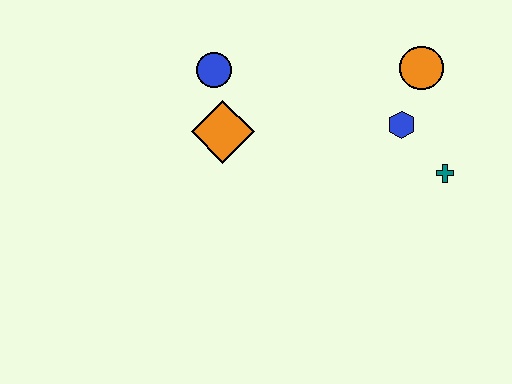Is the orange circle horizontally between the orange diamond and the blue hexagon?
No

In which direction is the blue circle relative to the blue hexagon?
The blue circle is to the left of the blue hexagon.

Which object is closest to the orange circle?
The blue hexagon is closest to the orange circle.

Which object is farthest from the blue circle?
The teal cross is farthest from the blue circle.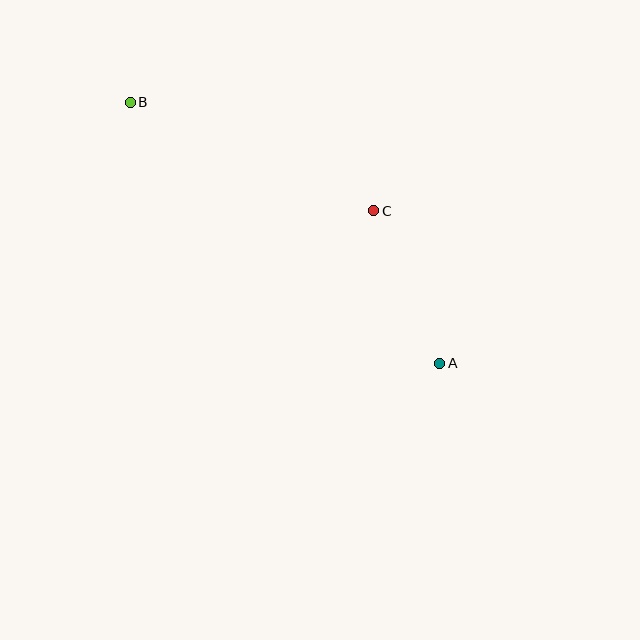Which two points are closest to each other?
Points A and C are closest to each other.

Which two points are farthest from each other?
Points A and B are farthest from each other.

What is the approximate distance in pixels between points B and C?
The distance between B and C is approximately 267 pixels.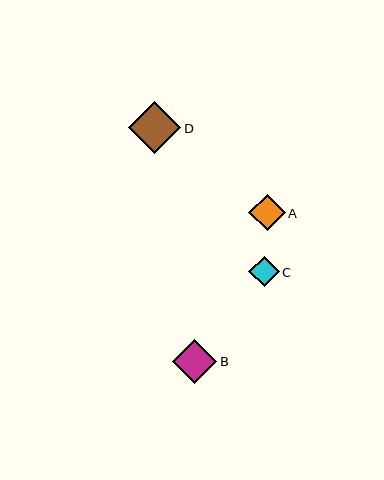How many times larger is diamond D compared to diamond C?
Diamond D is approximately 1.7 times the size of diamond C.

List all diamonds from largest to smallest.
From largest to smallest: D, B, A, C.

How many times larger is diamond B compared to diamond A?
Diamond B is approximately 1.2 times the size of diamond A.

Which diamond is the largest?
Diamond D is the largest with a size of approximately 53 pixels.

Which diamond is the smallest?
Diamond C is the smallest with a size of approximately 30 pixels.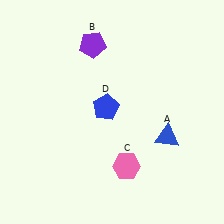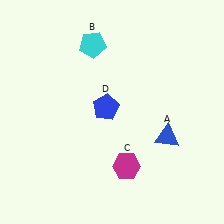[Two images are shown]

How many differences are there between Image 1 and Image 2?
There are 2 differences between the two images.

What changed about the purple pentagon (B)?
In Image 1, B is purple. In Image 2, it changed to cyan.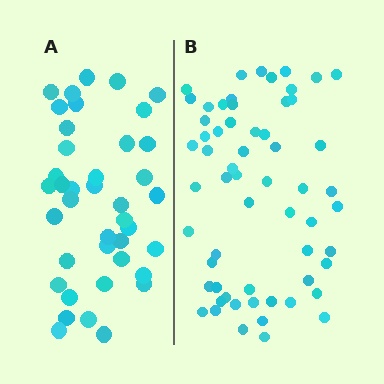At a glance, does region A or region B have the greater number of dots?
Region B (the right region) has more dots.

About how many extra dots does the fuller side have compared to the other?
Region B has approximately 20 more dots than region A.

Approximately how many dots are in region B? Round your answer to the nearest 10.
About 60 dots.